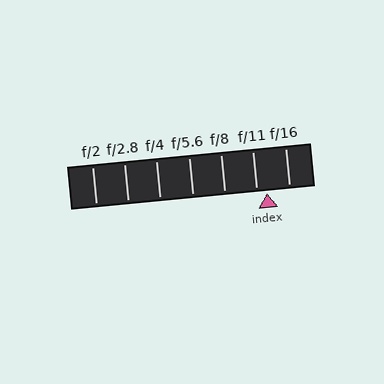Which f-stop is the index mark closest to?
The index mark is closest to f/11.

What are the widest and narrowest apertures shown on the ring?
The widest aperture shown is f/2 and the narrowest is f/16.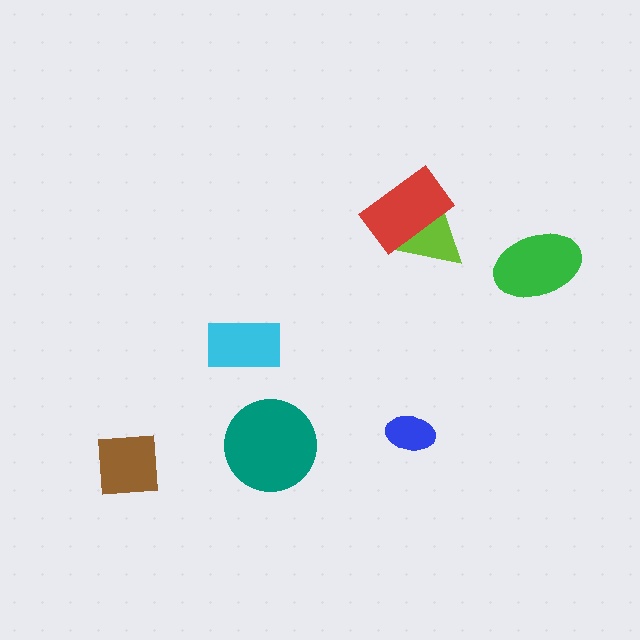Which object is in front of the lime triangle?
The red rectangle is in front of the lime triangle.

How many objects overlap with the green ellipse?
0 objects overlap with the green ellipse.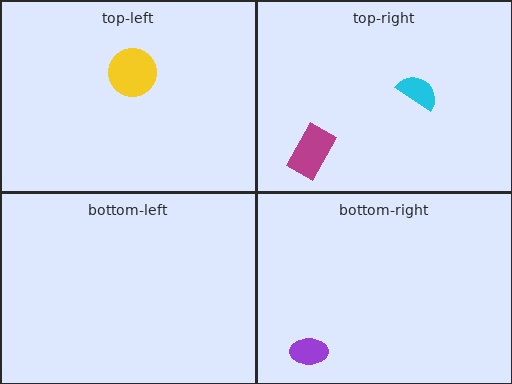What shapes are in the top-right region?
The magenta rectangle, the cyan semicircle.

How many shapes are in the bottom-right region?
1.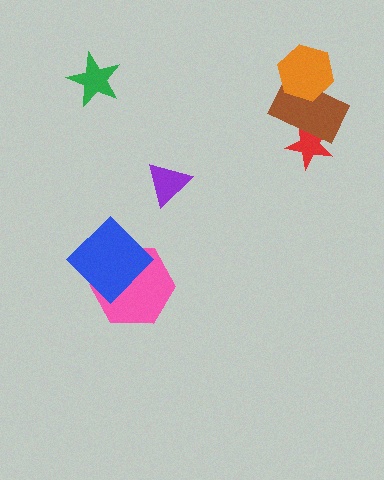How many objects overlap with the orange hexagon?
1 object overlaps with the orange hexagon.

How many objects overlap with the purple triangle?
0 objects overlap with the purple triangle.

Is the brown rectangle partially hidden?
Yes, it is partially covered by another shape.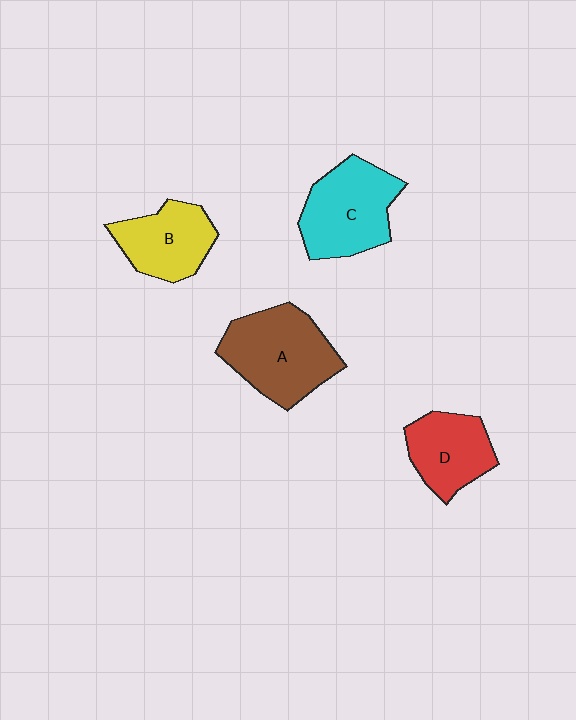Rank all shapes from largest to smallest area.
From largest to smallest: A (brown), C (cyan), B (yellow), D (red).